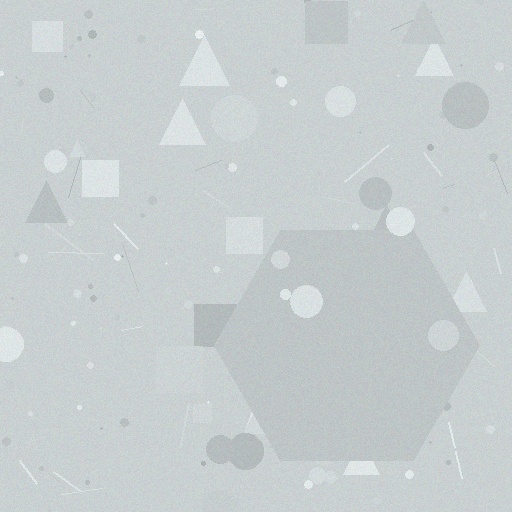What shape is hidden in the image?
A hexagon is hidden in the image.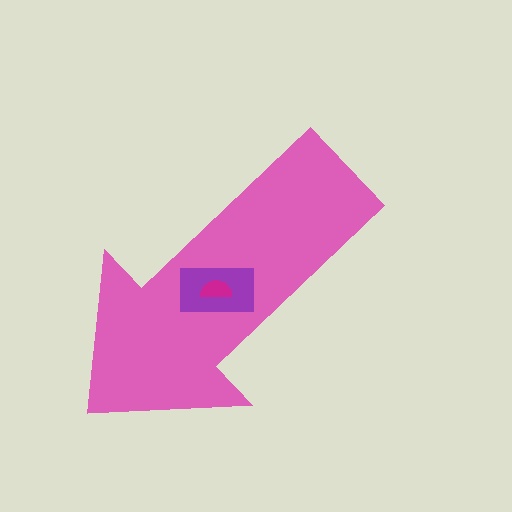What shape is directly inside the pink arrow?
The purple rectangle.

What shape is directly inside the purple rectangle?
The magenta semicircle.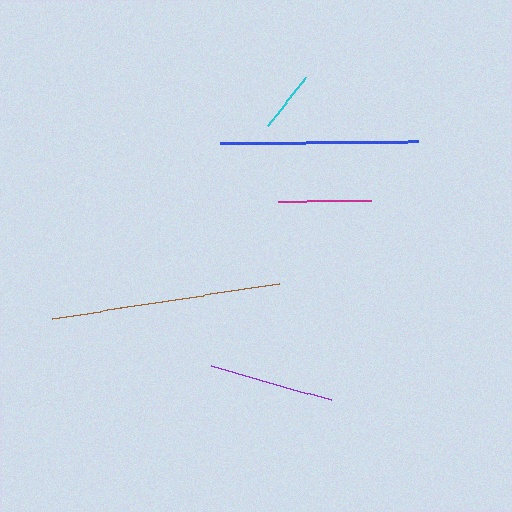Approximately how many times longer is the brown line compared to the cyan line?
The brown line is approximately 3.7 times the length of the cyan line.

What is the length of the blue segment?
The blue segment is approximately 198 pixels long.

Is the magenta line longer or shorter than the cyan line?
The magenta line is longer than the cyan line.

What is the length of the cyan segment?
The cyan segment is approximately 61 pixels long.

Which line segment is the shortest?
The cyan line is the shortest at approximately 61 pixels.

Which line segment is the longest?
The brown line is the longest at approximately 230 pixels.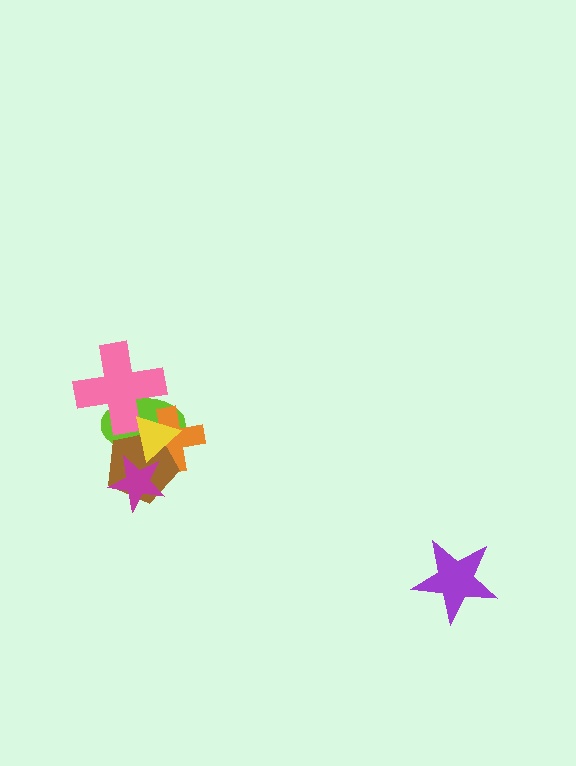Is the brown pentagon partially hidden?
Yes, it is partially covered by another shape.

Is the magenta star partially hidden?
No, no other shape covers it.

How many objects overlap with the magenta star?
4 objects overlap with the magenta star.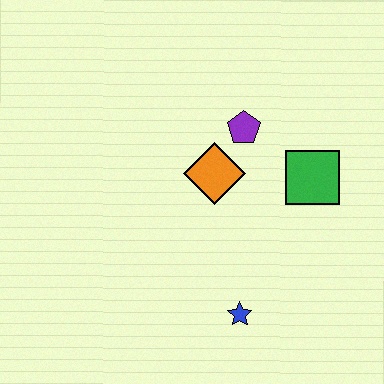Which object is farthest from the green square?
The blue star is farthest from the green square.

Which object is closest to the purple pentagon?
The orange diamond is closest to the purple pentagon.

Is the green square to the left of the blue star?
No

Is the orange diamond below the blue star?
No